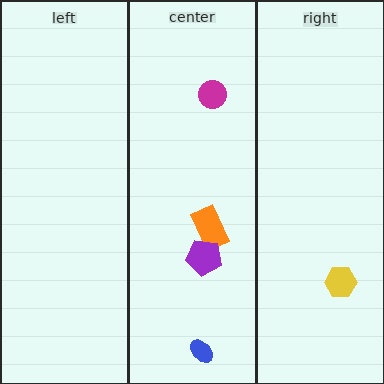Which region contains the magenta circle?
The center region.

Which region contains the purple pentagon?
The center region.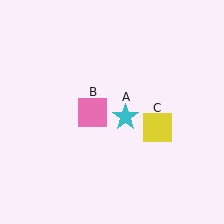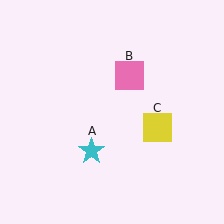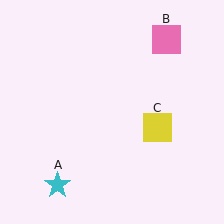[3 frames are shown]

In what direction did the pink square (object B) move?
The pink square (object B) moved up and to the right.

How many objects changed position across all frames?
2 objects changed position: cyan star (object A), pink square (object B).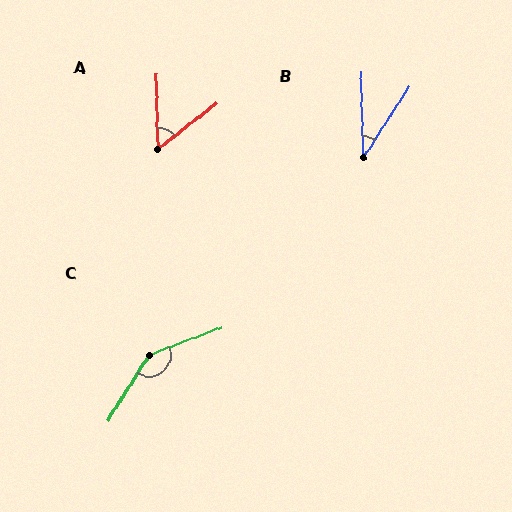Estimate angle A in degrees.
Approximately 53 degrees.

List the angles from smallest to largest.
B (34°), A (53°), C (143°).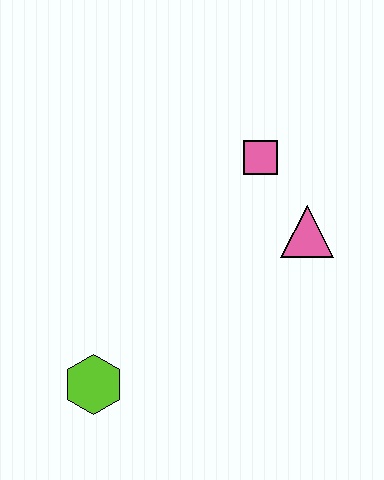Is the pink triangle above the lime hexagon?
Yes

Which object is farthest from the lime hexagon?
The pink square is farthest from the lime hexagon.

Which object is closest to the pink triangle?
The pink square is closest to the pink triangle.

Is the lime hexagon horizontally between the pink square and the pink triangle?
No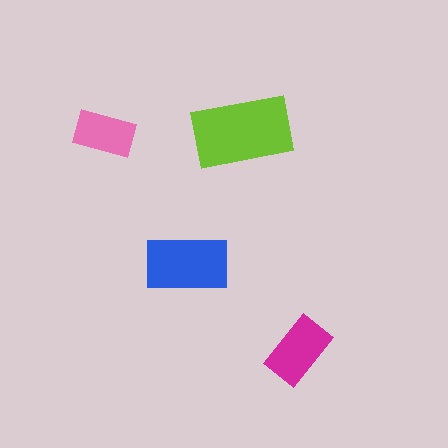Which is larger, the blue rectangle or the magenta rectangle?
The blue one.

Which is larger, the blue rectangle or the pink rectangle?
The blue one.